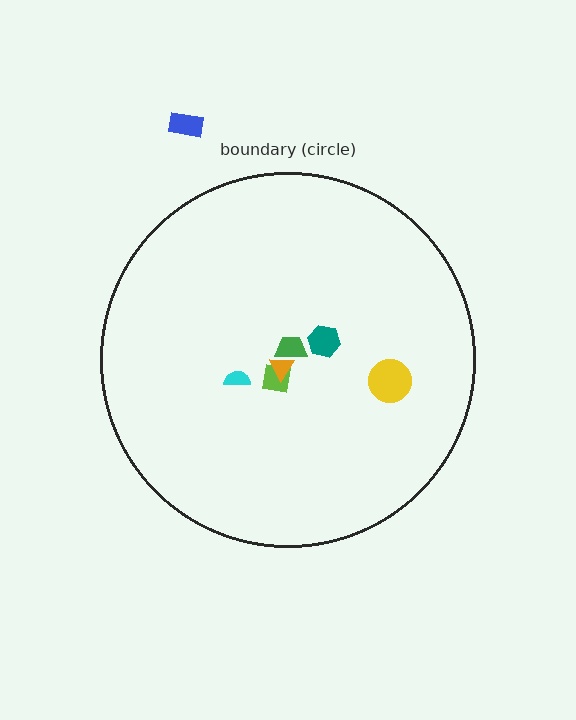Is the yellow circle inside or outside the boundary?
Inside.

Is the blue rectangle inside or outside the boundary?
Outside.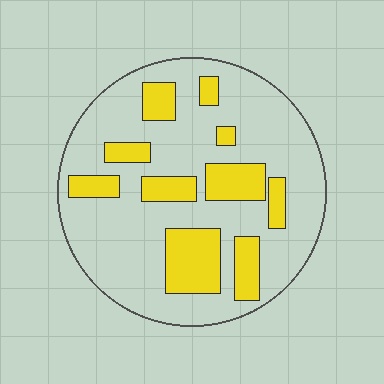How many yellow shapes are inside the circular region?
10.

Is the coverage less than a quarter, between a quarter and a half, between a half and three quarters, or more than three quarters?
Between a quarter and a half.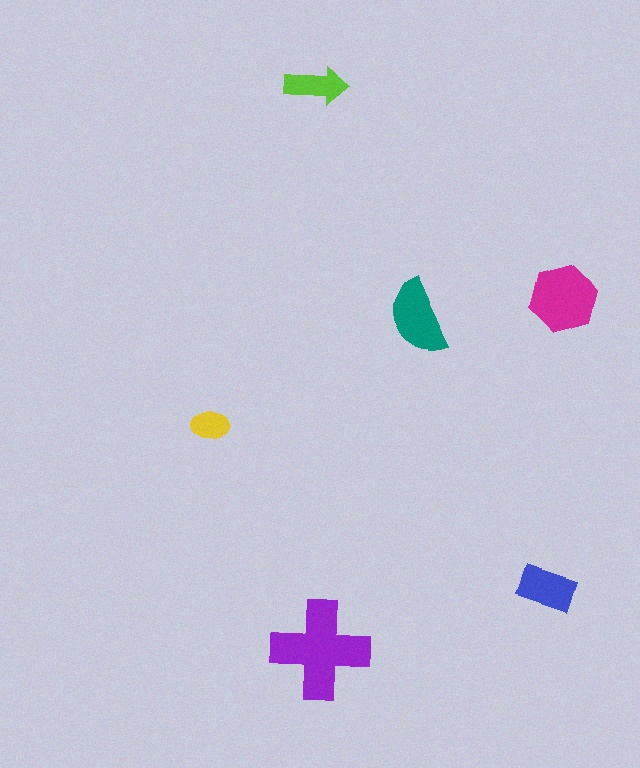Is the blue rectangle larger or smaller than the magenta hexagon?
Smaller.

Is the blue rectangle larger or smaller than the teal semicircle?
Smaller.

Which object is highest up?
The lime arrow is topmost.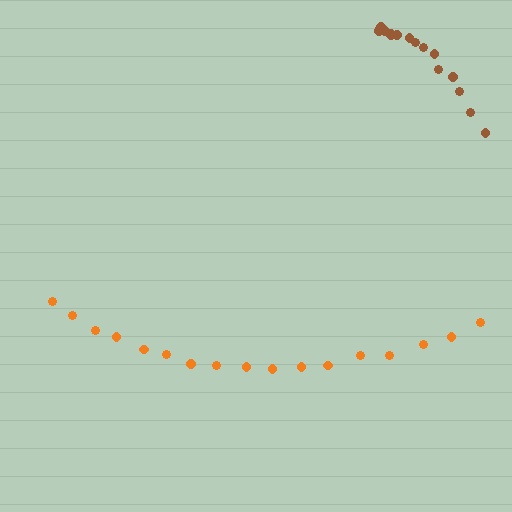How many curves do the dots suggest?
There are 2 distinct paths.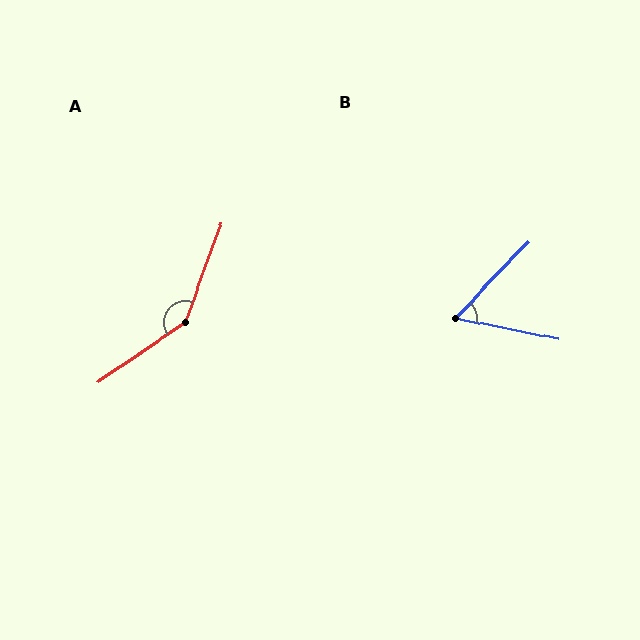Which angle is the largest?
A, at approximately 144 degrees.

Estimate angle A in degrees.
Approximately 144 degrees.